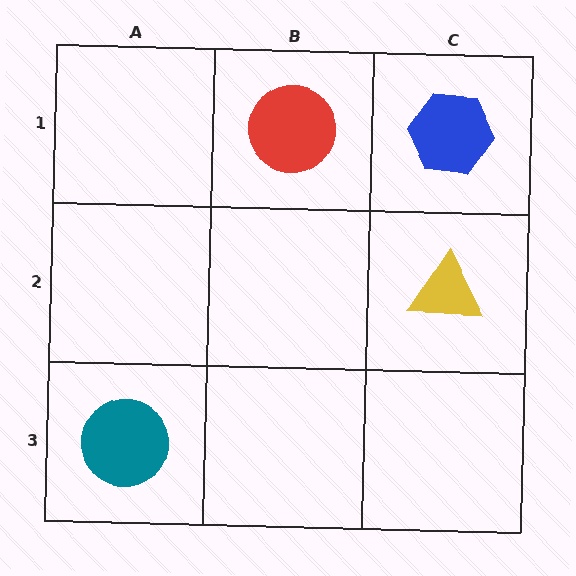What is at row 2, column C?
A yellow triangle.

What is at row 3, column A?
A teal circle.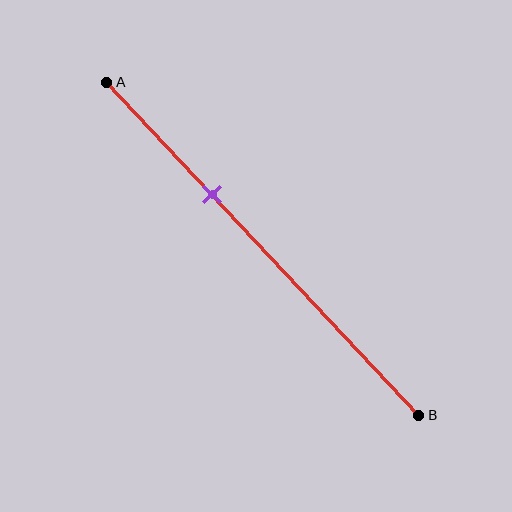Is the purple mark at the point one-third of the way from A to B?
Yes, the mark is approximately at the one-third point.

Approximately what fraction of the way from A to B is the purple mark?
The purple mark is approximately 35% of the way from A to B.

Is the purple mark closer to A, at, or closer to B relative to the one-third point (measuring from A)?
The purple mark is approximately at the one-third point of segment AB.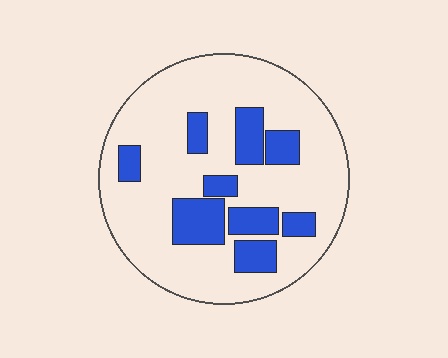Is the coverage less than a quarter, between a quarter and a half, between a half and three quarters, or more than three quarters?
Less than a quarter.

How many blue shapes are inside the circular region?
9.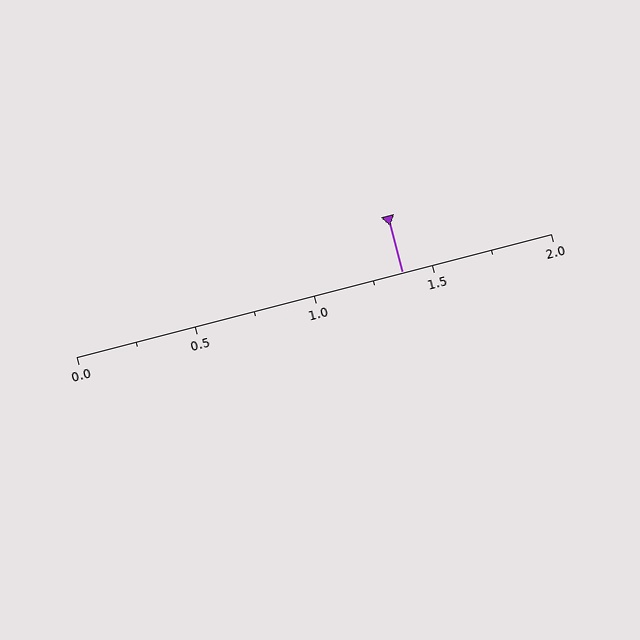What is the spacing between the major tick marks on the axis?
The major ticks are spaced 0.5 apart.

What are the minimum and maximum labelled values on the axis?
The axis runs from 0.0 to 2.0.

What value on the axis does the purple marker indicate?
The marker indicates approximately 1.38.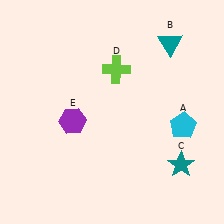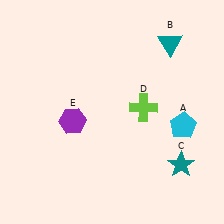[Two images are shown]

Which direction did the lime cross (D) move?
The lime cross (D) moved down.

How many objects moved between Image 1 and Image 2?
1 object moved between the two images.